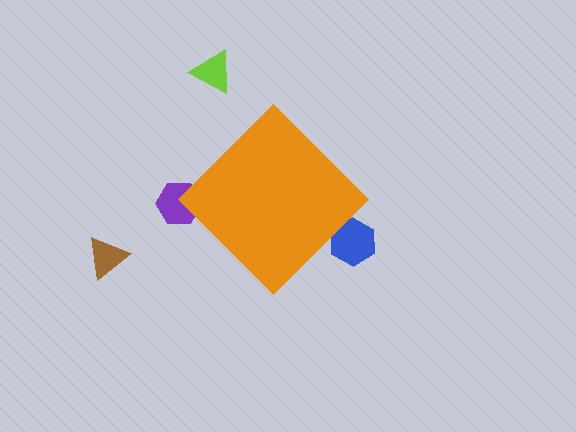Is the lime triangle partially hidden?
No, the lime triangle is fully visible.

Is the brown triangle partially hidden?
No, the brown triangle is fully visible.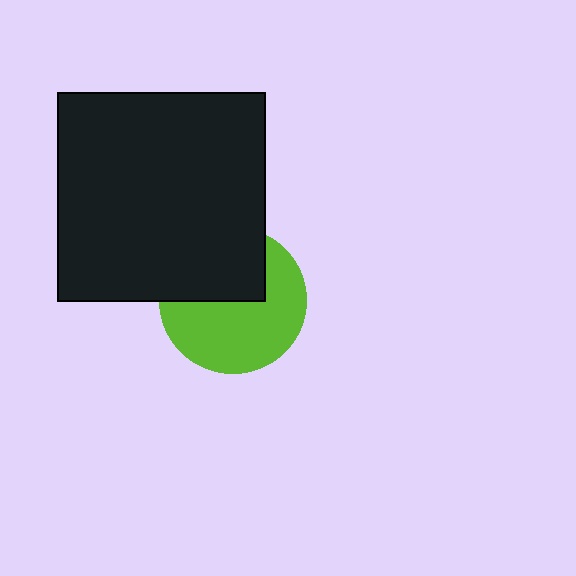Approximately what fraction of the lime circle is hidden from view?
Roughly 39% of the lime circle is hidden behind the black square.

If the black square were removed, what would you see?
You would see the complete lime circle.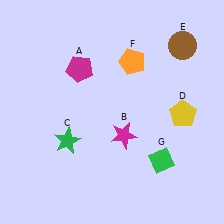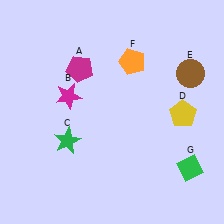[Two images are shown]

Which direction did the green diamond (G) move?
The green diamond (G) moved right.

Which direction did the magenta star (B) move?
The magenta star (B) moved left.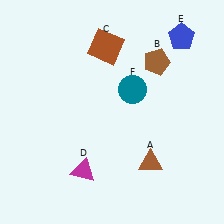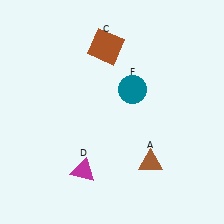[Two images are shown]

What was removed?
The blue pentagon (E), the brown pentagon (B) were removed in Image 2.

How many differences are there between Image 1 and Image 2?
There are 2 differences between the two images.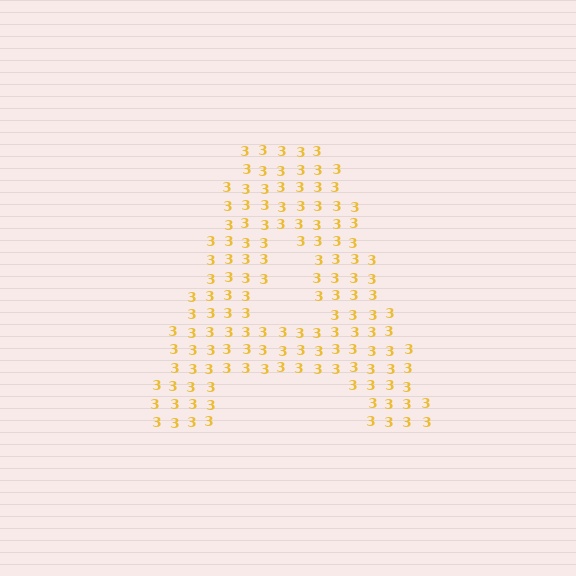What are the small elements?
The small elements are digit 3's.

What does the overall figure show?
The overall figure shows the letter A.